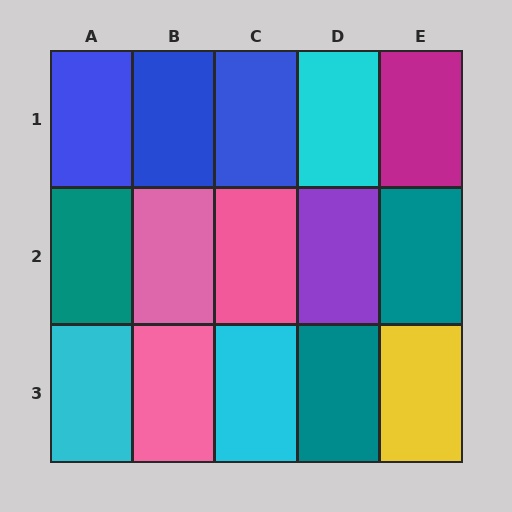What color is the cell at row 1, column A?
Blue.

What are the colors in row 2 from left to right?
Teal, pink, pink, purple, teal.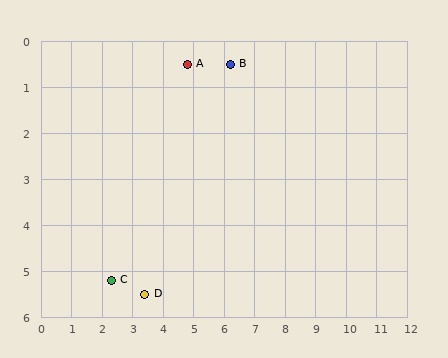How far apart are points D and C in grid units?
Points D and C are about 1.1 grid units apart.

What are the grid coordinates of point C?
Point C is at approximately (2.3, 5.2).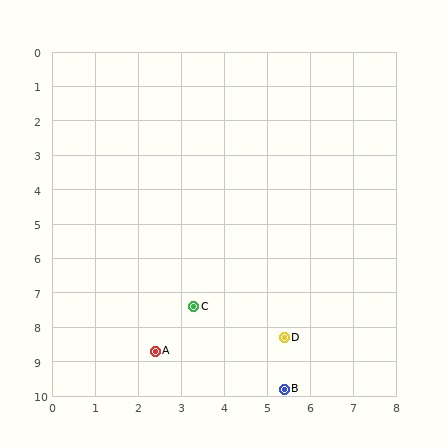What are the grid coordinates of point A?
Point A is at approximately (2.4, 8.7).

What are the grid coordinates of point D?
Point D is at approximately (5.4, 8.3).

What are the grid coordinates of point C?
Point C is at approximately (3.3, 7.4).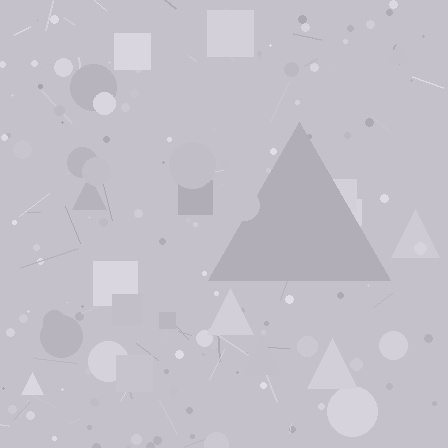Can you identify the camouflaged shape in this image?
The camouflaged shape is a triangle.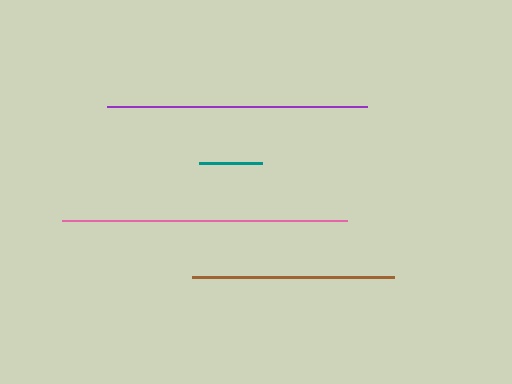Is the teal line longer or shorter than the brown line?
The brown line is longer than the teal line.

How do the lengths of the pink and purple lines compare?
The pink and purple lines are approximately the same length.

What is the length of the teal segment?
The teal segment is approximately 62 pixels long.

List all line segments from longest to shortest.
From longest to shortest: pink, purple, brown, teal.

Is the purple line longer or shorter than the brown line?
The purple line is longer than the brown line.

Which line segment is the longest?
The pink line is the longest at approximately 285 pixels.